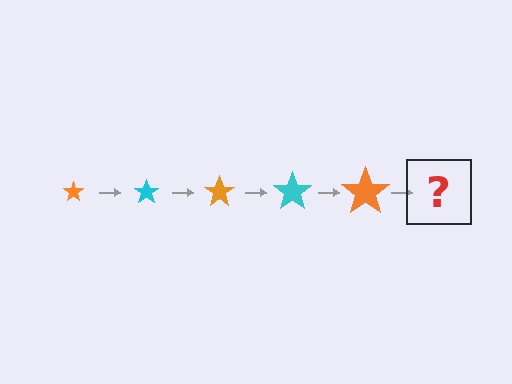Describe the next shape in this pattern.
It should be a cyan star, larger than the previous one.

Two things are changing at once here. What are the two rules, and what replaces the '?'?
The two rules are that the star grows larger each step and the color cycles through orange and cyan. The '?' should be a cyan star, larger than the previous one.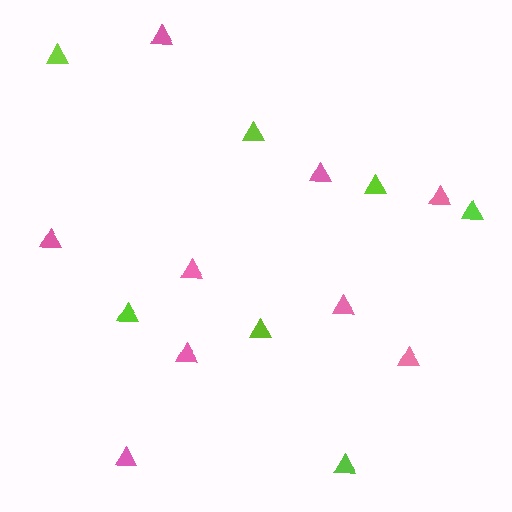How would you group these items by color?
There are 2 groups: one group of lime triangles (7) and one group of pink triangles (9).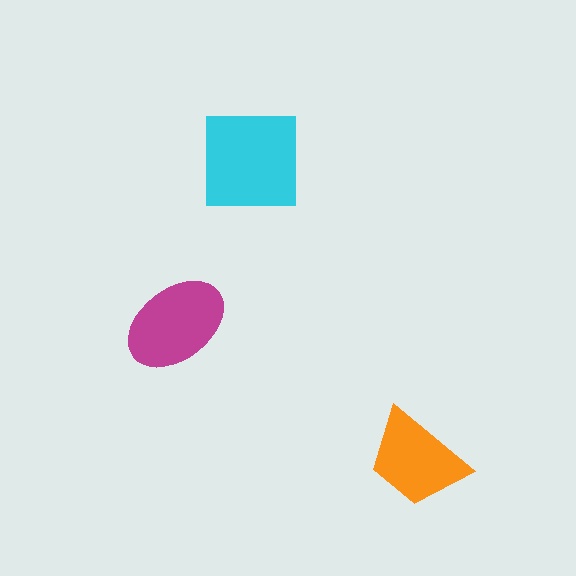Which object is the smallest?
The orange trapezoid.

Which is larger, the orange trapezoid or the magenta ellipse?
The magenta ellipse.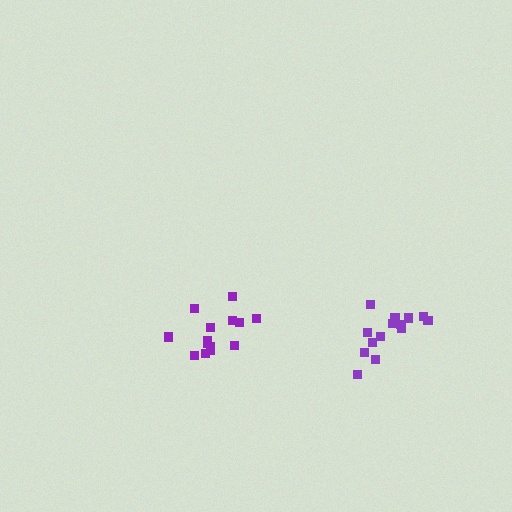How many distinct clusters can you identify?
There are 2 distinct clusters.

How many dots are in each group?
Group 1: 14 dots, Group 2: 14 dots (28 total).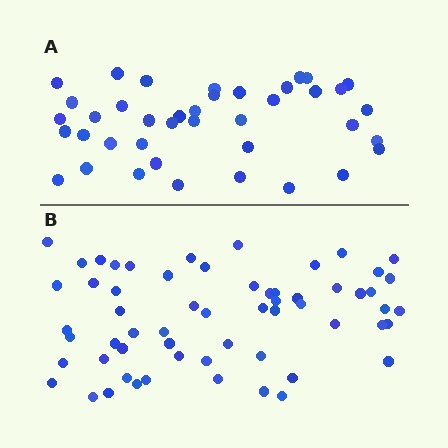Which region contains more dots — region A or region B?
Region B (the bottom region) has more dots.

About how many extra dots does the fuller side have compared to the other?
Region B has approximately 20 more dots than region A.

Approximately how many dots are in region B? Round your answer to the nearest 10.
About 60 dots.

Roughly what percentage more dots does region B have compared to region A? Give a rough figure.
About 50% more.